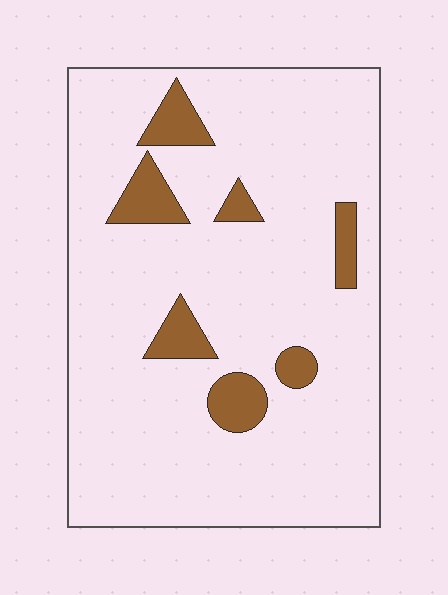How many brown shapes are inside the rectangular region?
7.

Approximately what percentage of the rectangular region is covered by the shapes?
Approximately 10%.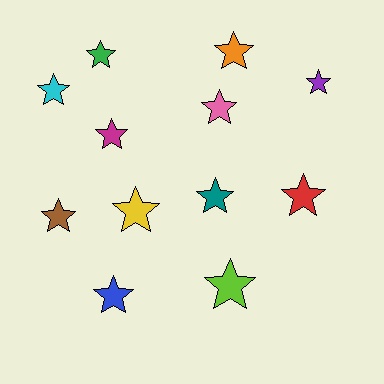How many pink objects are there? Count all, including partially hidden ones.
There is 1 pink object.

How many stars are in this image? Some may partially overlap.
There are 12 stars.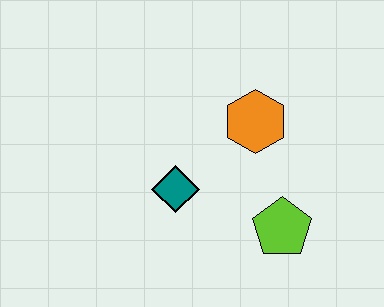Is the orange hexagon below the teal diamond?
No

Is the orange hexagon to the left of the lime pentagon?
Yes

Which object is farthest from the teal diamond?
The lime pentagon is farthest from the teal diamond.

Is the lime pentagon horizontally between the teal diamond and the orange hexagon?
No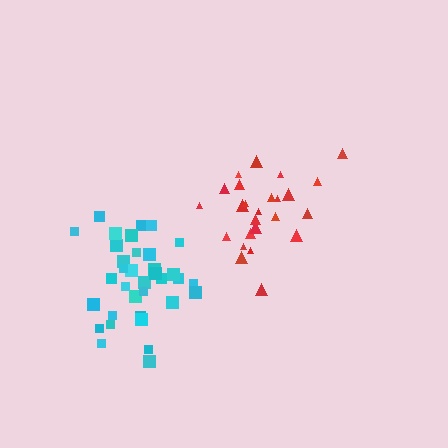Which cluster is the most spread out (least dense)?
Red.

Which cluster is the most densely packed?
Cyan.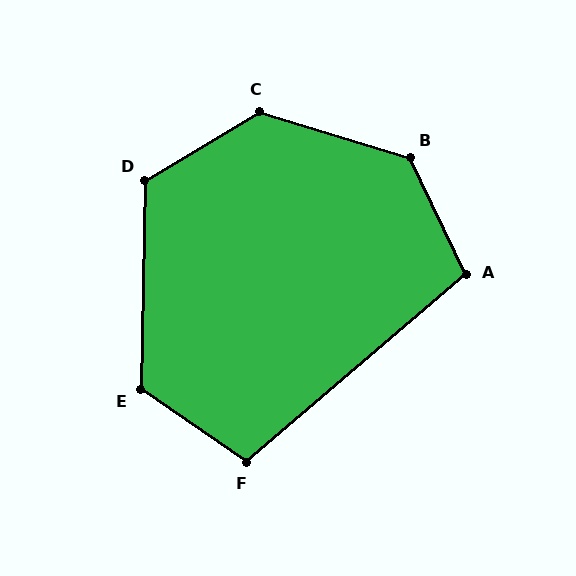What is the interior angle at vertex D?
Approximately 122 degrees (obtuse).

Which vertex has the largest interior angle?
B, at approximately 133 degrees.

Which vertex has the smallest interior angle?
A, at approximately 105 degrees.